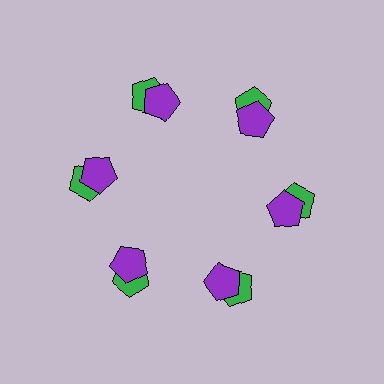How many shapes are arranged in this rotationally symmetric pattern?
There are 12 shapes, arranged in 6 groups of 2.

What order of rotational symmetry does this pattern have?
This pattern has 6-fold rotational symmetry.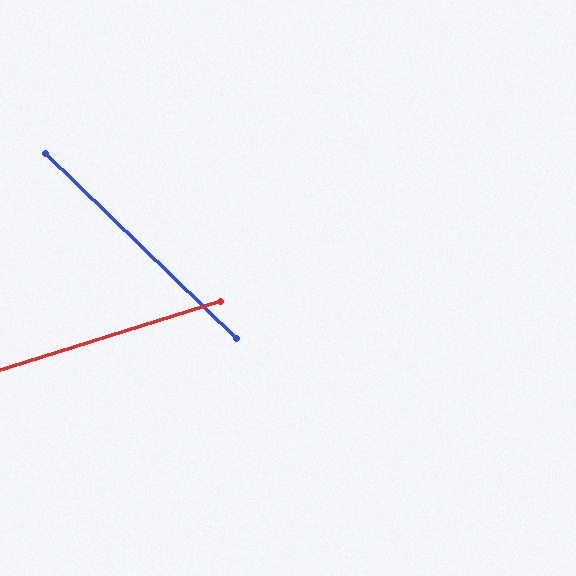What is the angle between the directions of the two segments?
Approximately 62 degrees.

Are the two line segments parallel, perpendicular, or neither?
Neither parallel nor perpendicular — they differ by about 62°.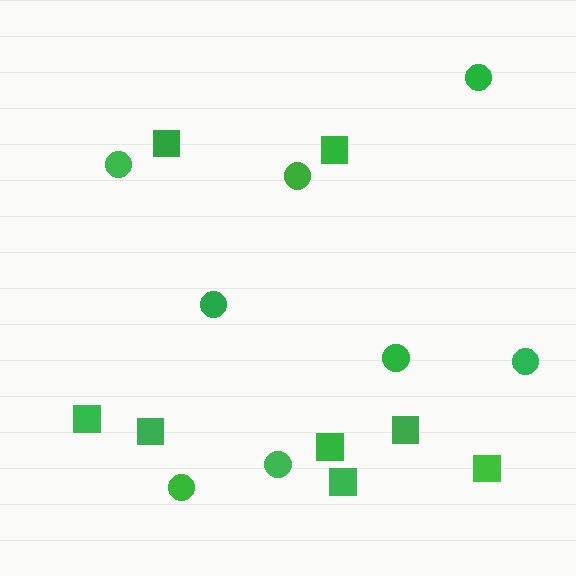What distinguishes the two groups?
There are 2 groups: one group of squares (8) and one group of circles (8).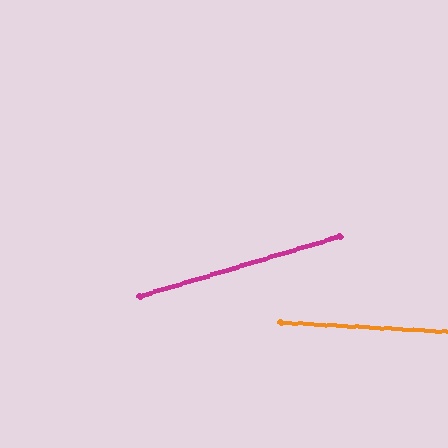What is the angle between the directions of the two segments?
Approximately 20 degrees.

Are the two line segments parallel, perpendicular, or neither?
Neither parallel nor perpendicular — they differ by about 20°.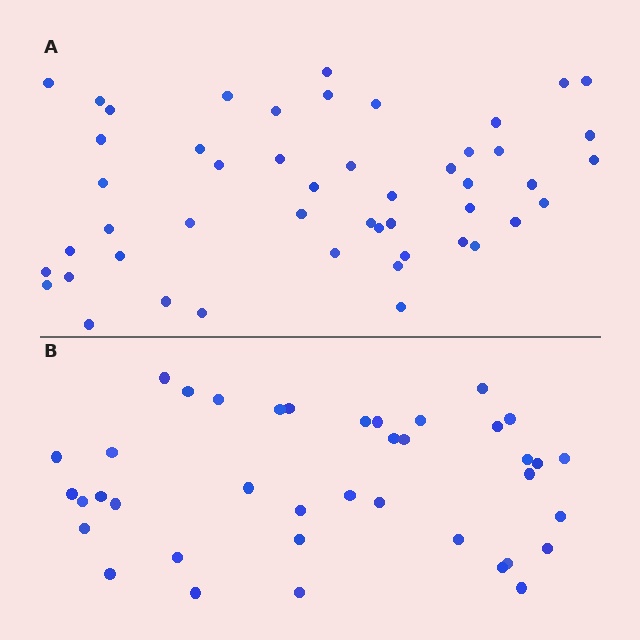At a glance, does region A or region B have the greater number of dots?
Region A (the top region) has more dots.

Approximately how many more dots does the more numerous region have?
Region A has roughly 10 or so more dots than region B.